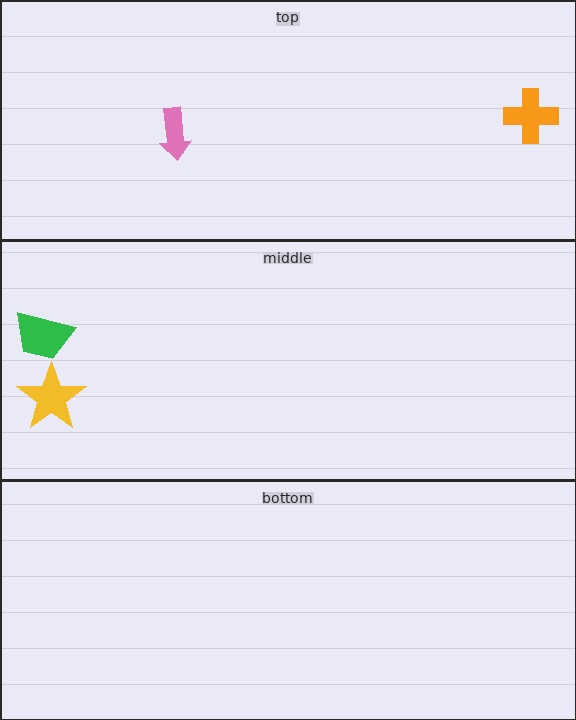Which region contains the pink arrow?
The top region.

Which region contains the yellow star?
The middle region.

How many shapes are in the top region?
2.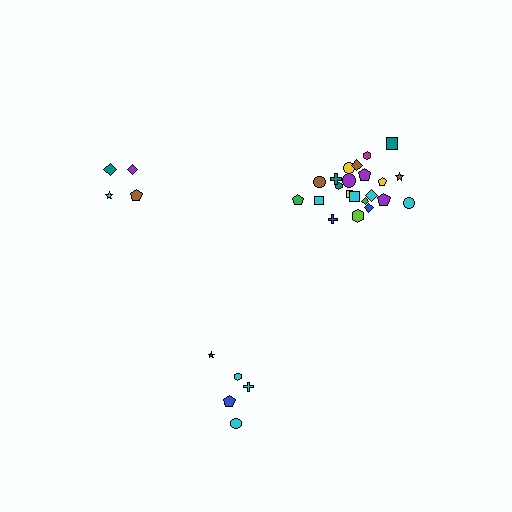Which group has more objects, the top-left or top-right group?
The top-right group.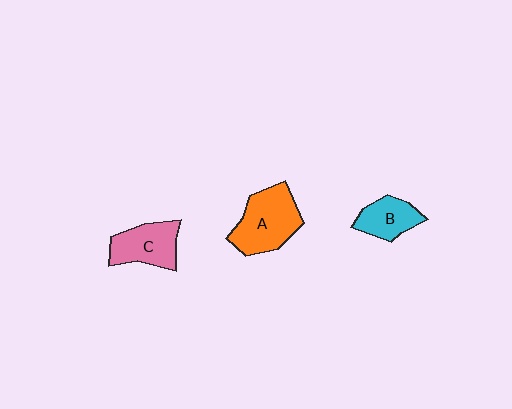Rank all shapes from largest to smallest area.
From largest to smallest: A (orange), C (pink), B (cyan).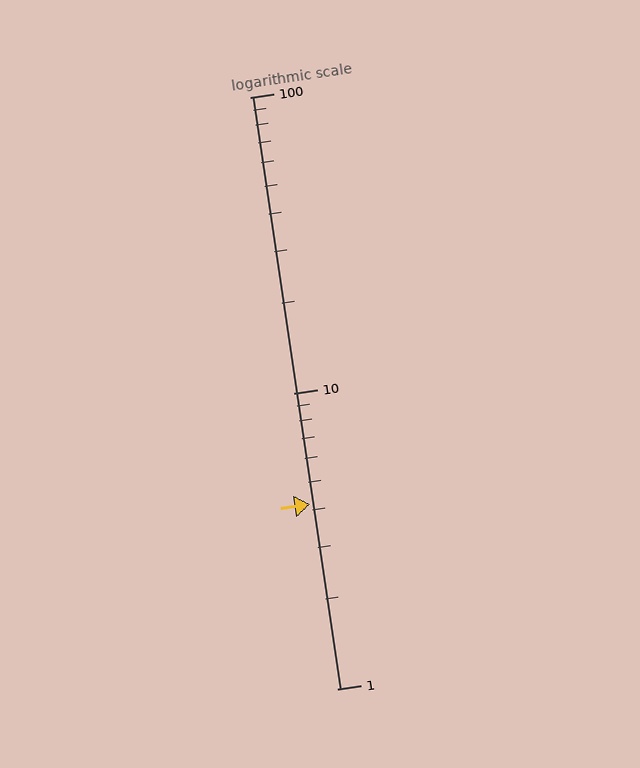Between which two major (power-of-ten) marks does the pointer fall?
The pointer is between 1 and 10.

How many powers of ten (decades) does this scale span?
The scale spans 2 decades, from 1 to 100.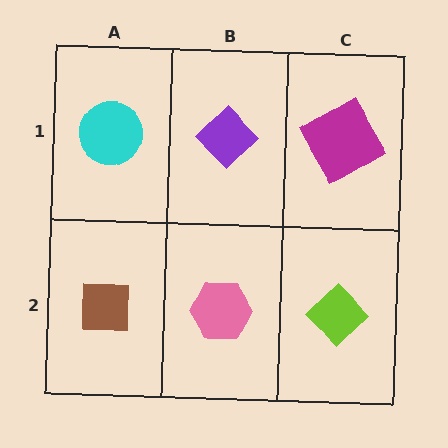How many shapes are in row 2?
3 shapes.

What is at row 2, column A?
A brown square.